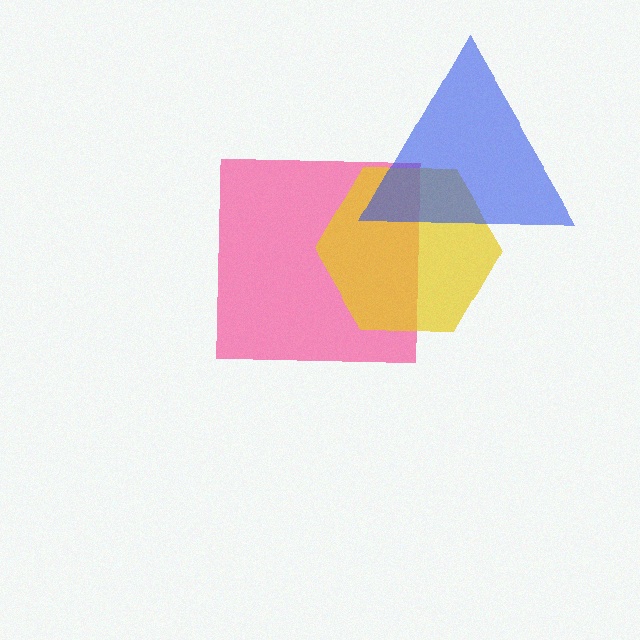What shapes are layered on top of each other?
The layered shapes are: a pink square, a yellow hexagon, a blue triangle.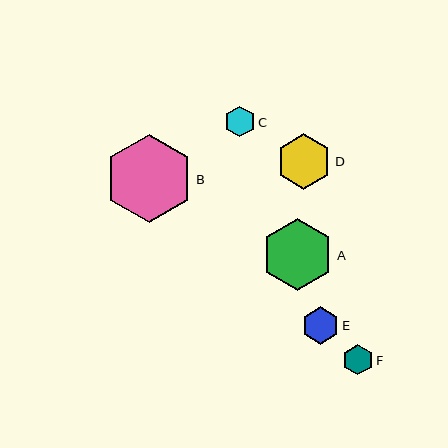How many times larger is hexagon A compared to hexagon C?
Hexagon A is approximately 2.3 times the size of hexagon C.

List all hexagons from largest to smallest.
From largest to smallest: B, A, D, E, C, F.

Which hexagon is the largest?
Hexagon B is the largest with a size of approximately 88 pixels.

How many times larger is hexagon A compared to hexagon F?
Hexagon A is approximately 2.4 times the size of hexagon F.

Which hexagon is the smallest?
Hexagon F is the smallest with a size of approximately 31 pixels.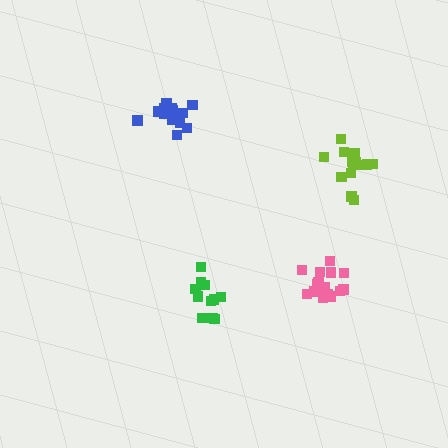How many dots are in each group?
Group 1: 11 dots, Group 2: 13 dots, Group 3: 14 dots, Group 4: 16 dots (54 total).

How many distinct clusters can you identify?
There are 4 distinct clusters.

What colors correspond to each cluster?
The clusters are colored: green, blue, lime, pink.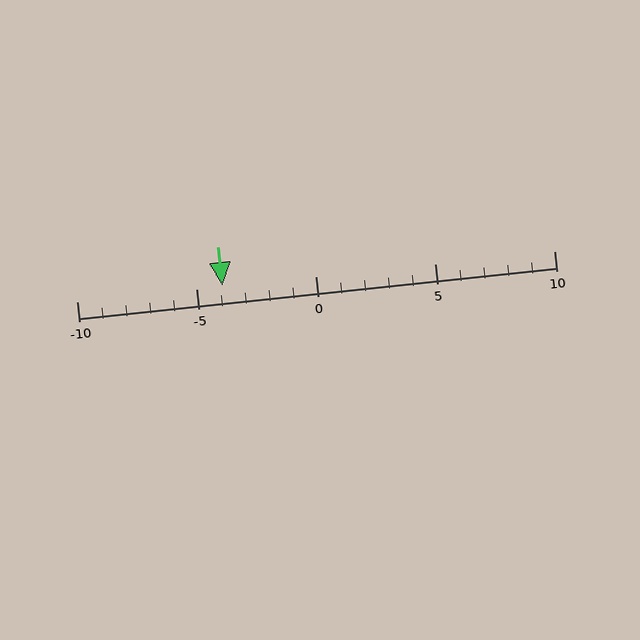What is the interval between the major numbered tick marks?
The major tick marks are spaced 5 units apart.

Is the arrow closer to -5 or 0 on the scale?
The arrow is closer to -5.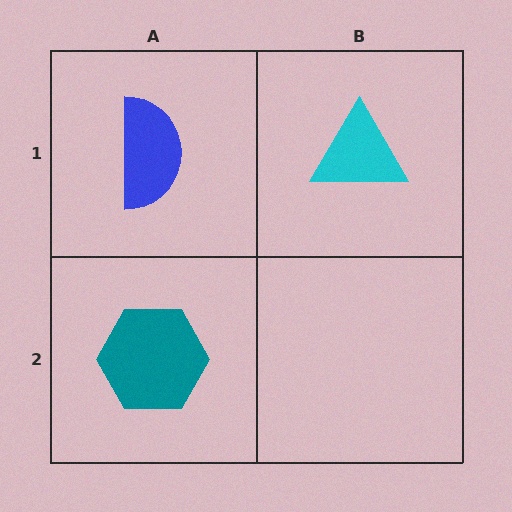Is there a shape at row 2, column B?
No, that cell is empty.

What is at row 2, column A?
A teal hexagon.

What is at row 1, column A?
A blue semicircle.